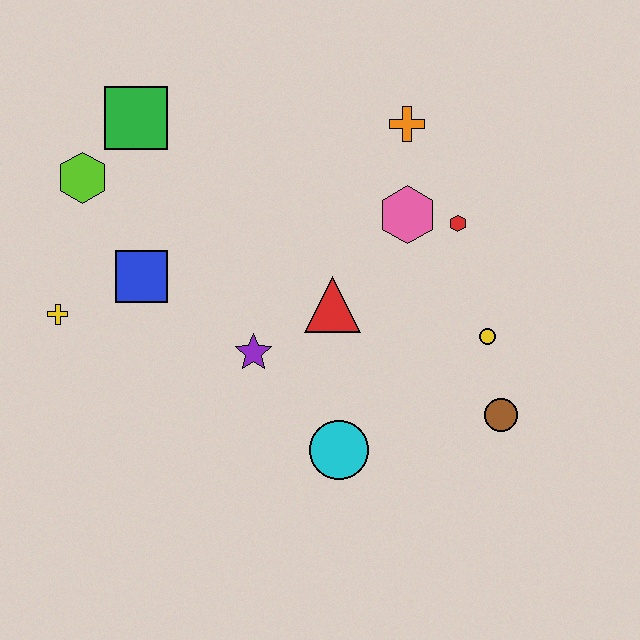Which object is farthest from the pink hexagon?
The yellow cross is farthest from the pink hexagon.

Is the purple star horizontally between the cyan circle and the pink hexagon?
No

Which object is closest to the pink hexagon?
The red hexagon is closest to the pink hexagon.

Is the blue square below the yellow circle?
No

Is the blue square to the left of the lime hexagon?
No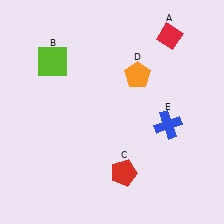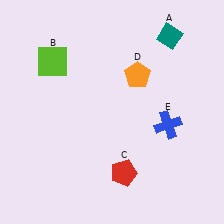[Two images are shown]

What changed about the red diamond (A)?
In Image 1, A is red. In Image 2, it changed to teal.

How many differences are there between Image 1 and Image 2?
There is 1 difference between the two images.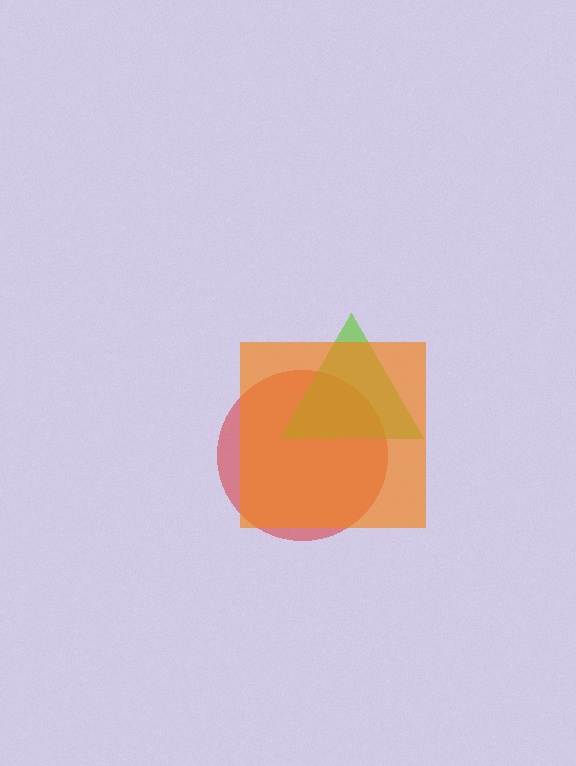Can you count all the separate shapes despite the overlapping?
Yes, there are 3 separate shapes.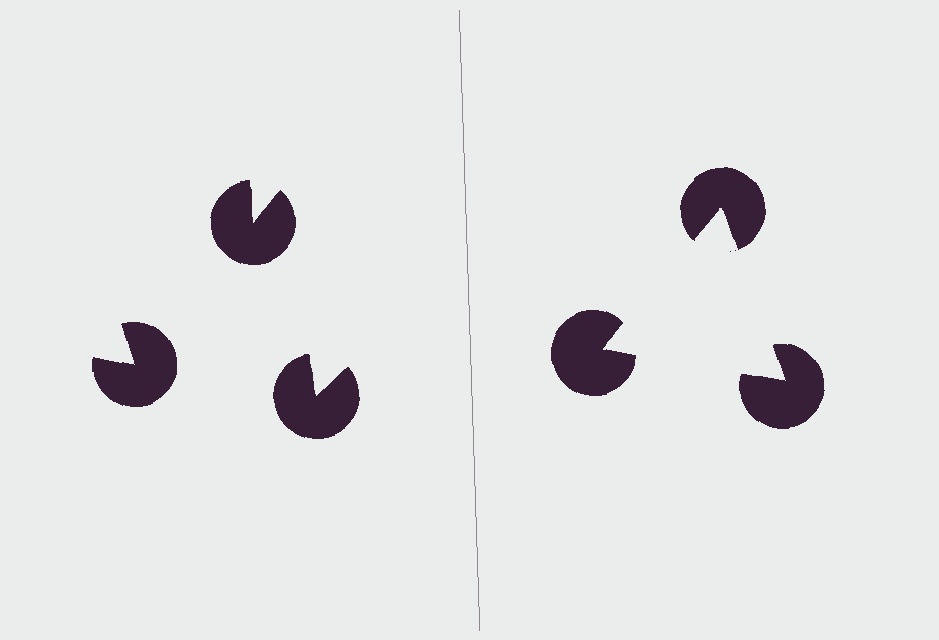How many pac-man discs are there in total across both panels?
6 — 3 on each side.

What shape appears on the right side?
An illusory triangle.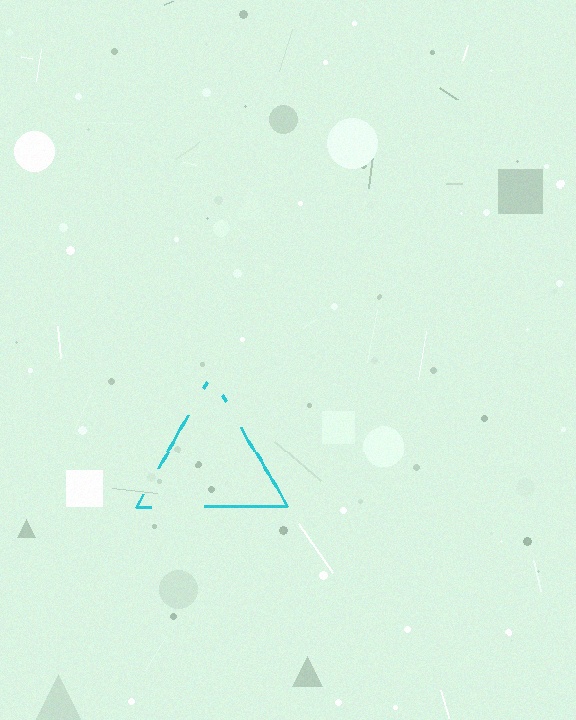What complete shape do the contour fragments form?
The contour fragments form a triangle.